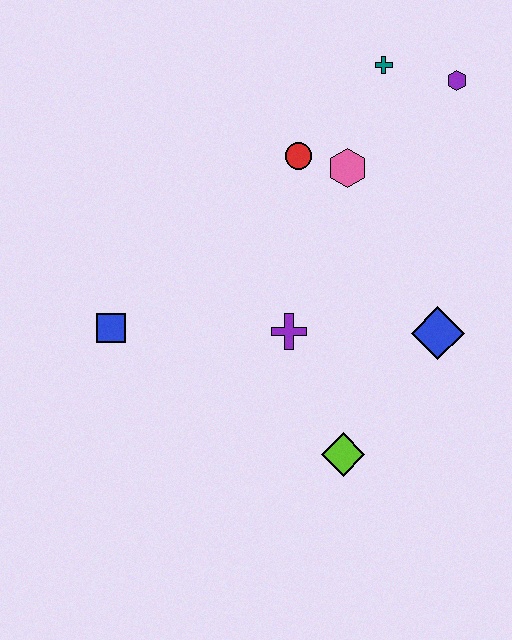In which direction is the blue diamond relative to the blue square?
The blue diamond is to the right of the blue square.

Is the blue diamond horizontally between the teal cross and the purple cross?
No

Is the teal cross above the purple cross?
Yes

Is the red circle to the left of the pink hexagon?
Yes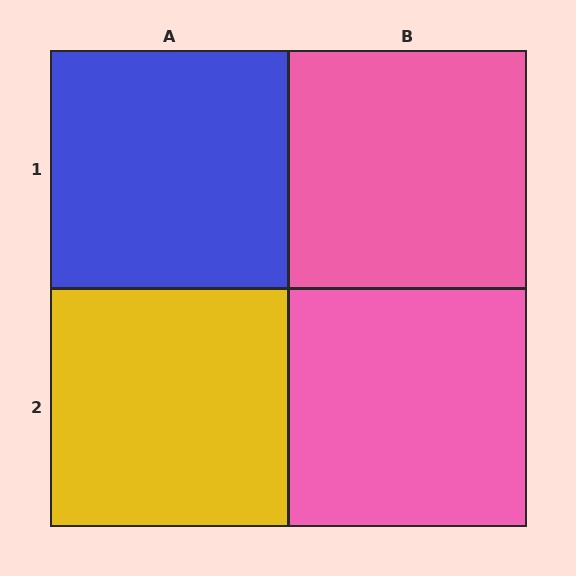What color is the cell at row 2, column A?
Yellow.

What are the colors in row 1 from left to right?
Blue, pink.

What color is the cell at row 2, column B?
Pink.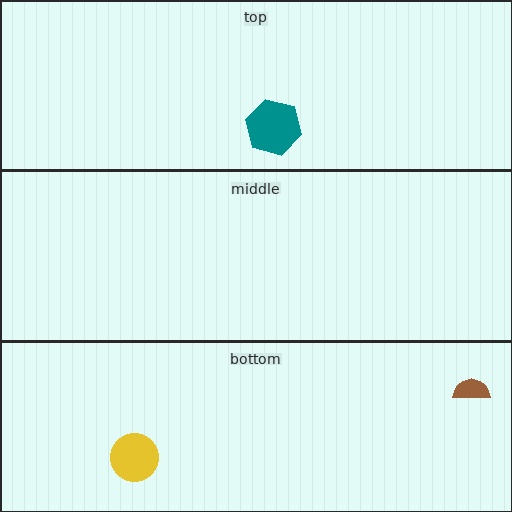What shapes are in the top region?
The teal hexagon.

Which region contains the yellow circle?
The bottom region.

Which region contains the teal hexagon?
The top region.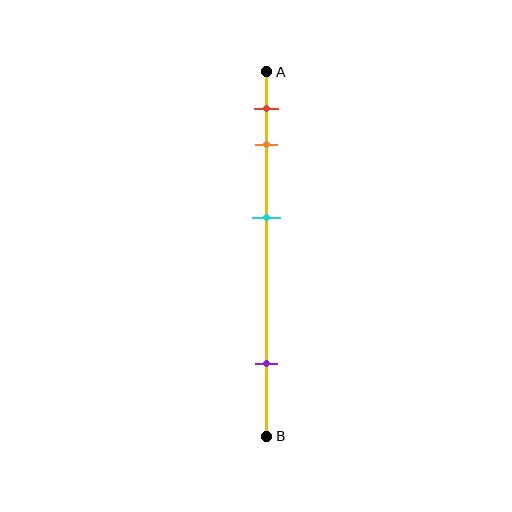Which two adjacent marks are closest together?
The red and orange marks are the closest adjacent pair.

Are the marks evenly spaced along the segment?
No, the marks are not evenly spaced.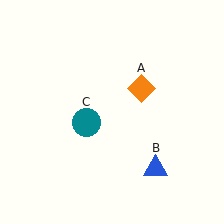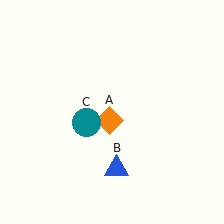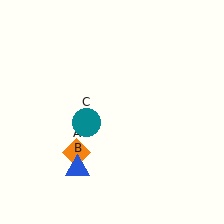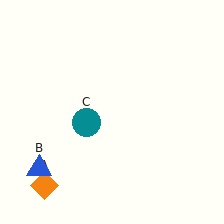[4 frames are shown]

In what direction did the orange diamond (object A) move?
The orange diamond (object A) moved down and to the left.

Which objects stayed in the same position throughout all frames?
Teal circle (object C) remained stationary.